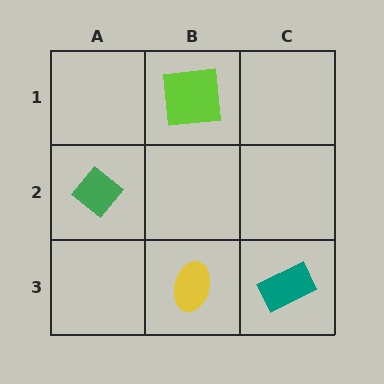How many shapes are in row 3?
2 shapes.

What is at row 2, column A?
A green diamond.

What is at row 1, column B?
A lime square.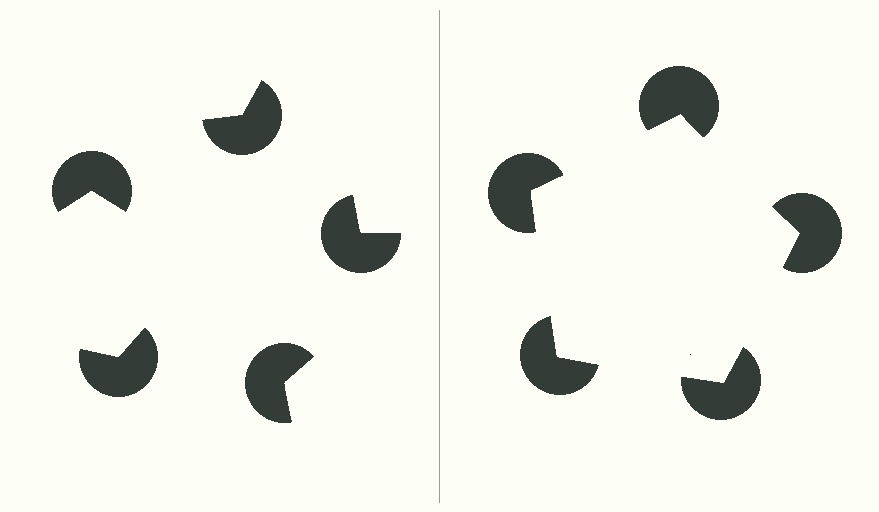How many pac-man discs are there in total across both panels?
10 — 5 on each side.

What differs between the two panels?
The pac-man discs are positioned identically on both sides; only the wedge orientations differ. On the right they align to a pentagon; on the left they are misaligned.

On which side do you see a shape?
An illusory pentagon appears on the right side. On the left side the wedge cuts are rotated, so no coherent shape forms.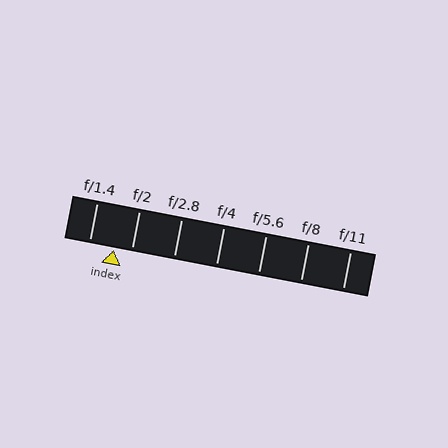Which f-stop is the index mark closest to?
The index mark is closest to f/2.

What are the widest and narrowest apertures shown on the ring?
The widest aperture shown is f/1.4 and the narrowest is f/11.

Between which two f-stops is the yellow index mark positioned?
The index mark is between f/1.4 and f/2.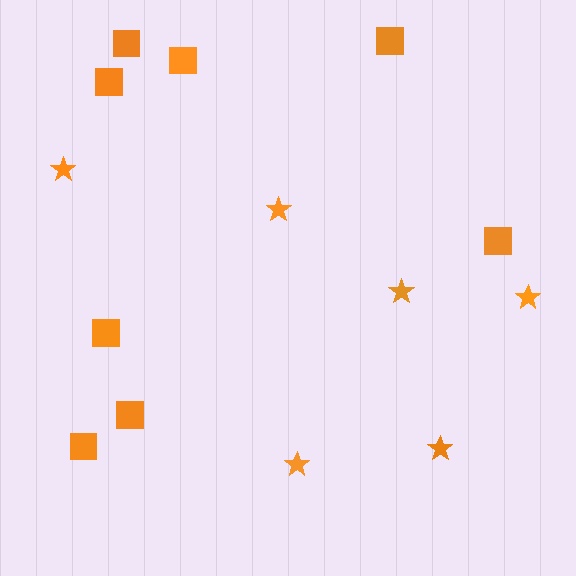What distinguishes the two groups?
There are 2 groups: one group of stars (6) and one group of squares (8).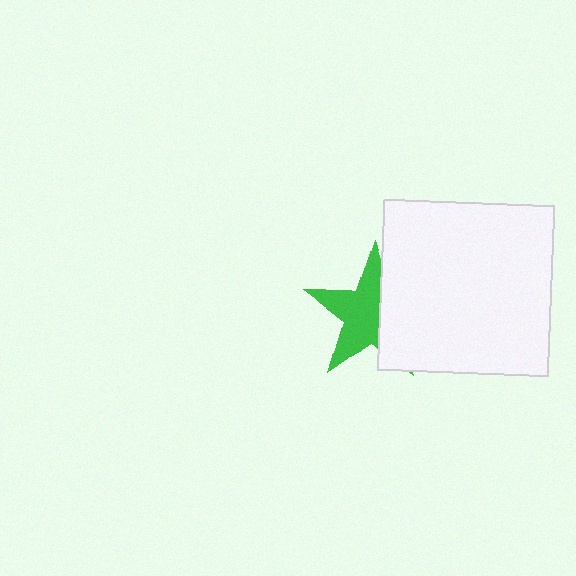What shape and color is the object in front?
The object in front is a white square.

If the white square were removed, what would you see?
You would see the complete green star.